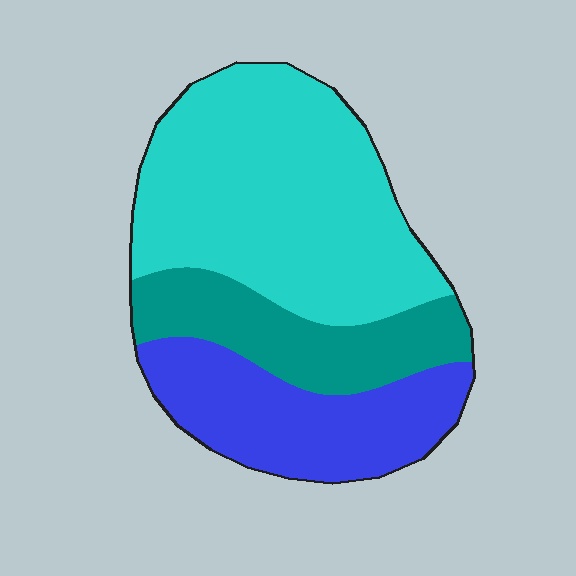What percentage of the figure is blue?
Blue covers roughly 25% of the figure.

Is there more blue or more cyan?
Cyan.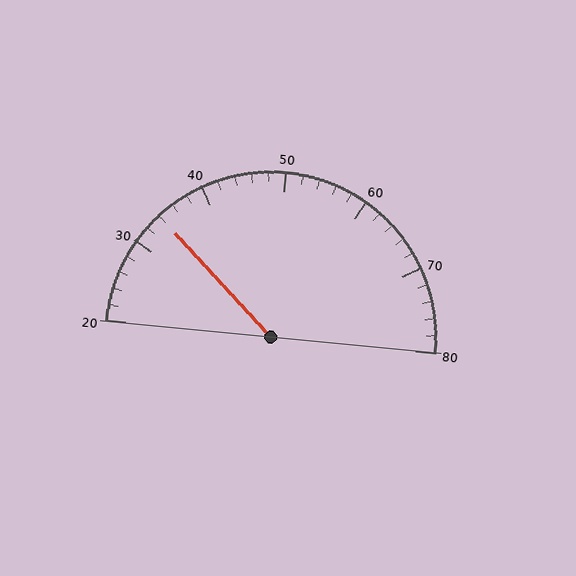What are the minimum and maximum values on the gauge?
The gauge ranges from 20 to 80.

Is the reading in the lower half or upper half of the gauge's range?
The reading is in the lower half of the range (20 to 80).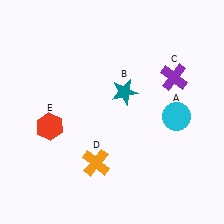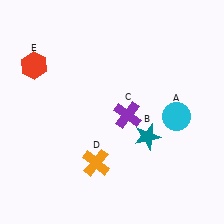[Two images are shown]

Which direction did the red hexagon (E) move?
The red hexagon (E) moved up.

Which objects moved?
The objects that moved are: the teal star (B), the purple cross (C), the red hexagon (E).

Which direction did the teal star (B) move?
The teal star (B) moved down.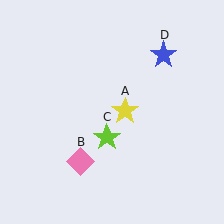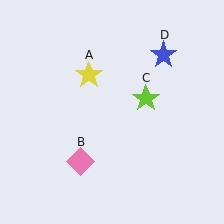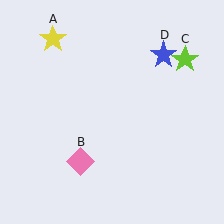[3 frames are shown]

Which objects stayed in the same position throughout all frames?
Pink diamond (object B) and blue star (object D) remained stationary.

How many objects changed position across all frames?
2 objects changed position: yellow star (object A), lime star (object C).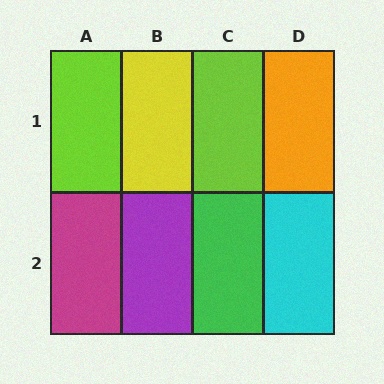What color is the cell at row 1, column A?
Lime.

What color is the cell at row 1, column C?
Lime.